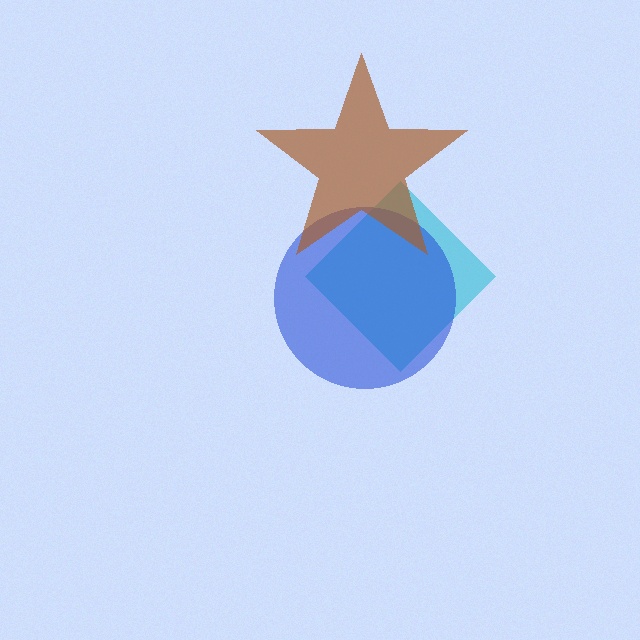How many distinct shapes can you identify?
There are 3 distinct shapes: a cyan diamond, a blue circle, a brown star.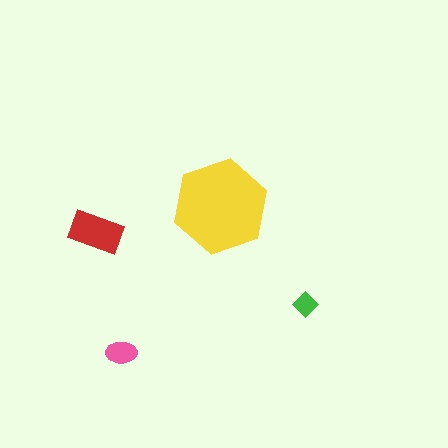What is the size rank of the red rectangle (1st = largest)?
2nd.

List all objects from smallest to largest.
The green diamond, the pink ellipse, the red rectangle, the yellow hexagon.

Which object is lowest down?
The pink ellipse is bottommost.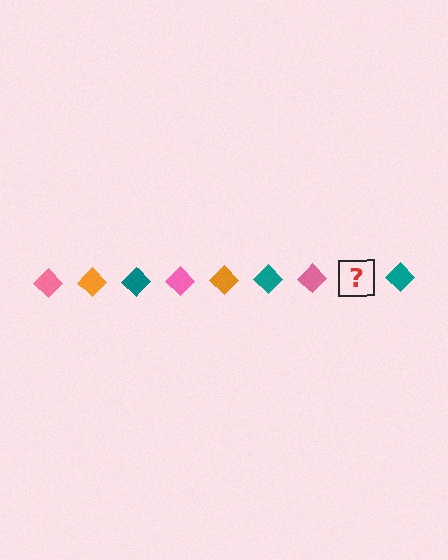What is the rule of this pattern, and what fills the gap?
The rule is that the pattern cycles through pink, orange, teal diamonds. The gap should be filled with an orange diamond.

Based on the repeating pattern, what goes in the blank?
The blank should be an orange diamond.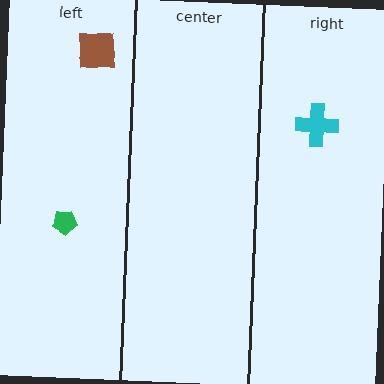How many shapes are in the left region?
2.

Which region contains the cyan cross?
The right region.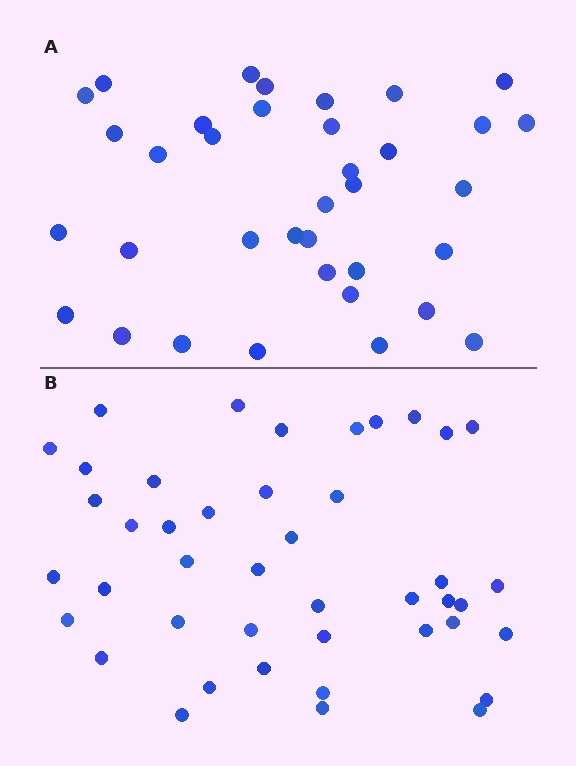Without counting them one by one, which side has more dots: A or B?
Region B (the bottom region) has more dots.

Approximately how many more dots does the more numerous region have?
Region B has roughly 8 or so more dots than region A.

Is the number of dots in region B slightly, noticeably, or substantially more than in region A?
Region B has only slightly more — the two regions are fairly close. The ratio is roughly 1.2 to 1.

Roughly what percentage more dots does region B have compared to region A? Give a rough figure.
About 20% more.